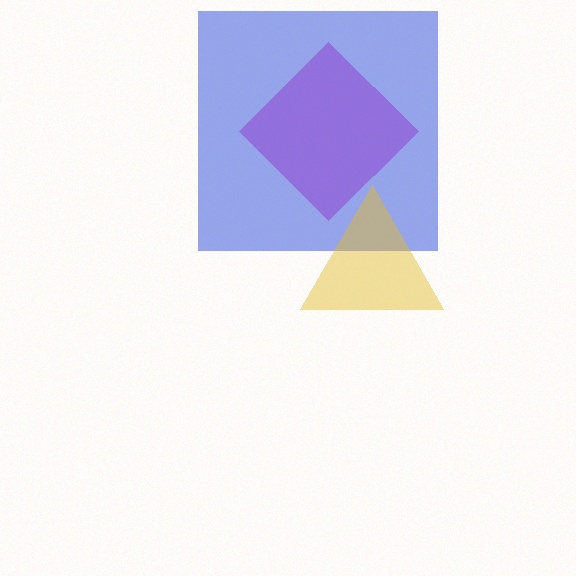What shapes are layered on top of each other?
The layered shapes are: a blue square, a yellow triangle, a purple diamond.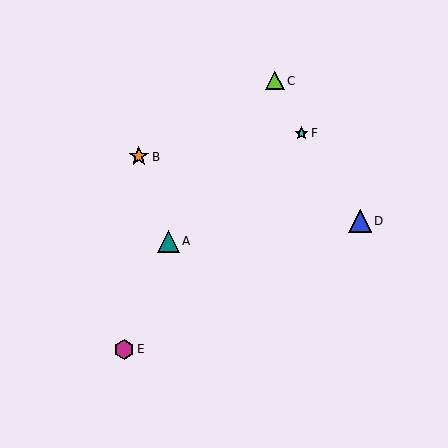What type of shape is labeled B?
Shape B is an orange star.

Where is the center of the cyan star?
The center of the cyan star is at (301, 133).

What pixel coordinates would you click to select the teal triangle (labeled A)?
Click at (168, 241) to select the teal triangle A.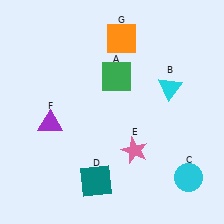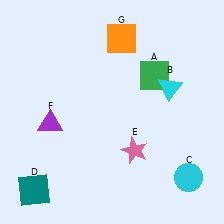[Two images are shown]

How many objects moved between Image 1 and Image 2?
2 objects moved between the two images.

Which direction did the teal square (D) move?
The teal square (D) moved left.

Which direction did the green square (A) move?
The green square (A) moved right.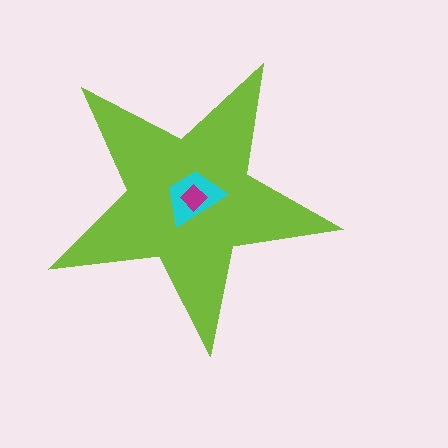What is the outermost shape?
The lime star.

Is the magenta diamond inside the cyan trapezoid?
Yes.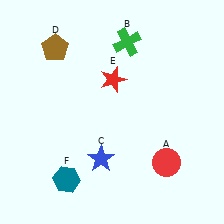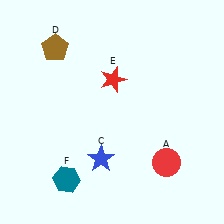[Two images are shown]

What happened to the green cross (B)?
The green cross (B) was removed in Image 2. It was in the top-right area of Image 1.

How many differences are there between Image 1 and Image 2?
There is 1 difference between the two images.